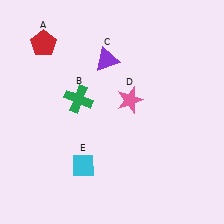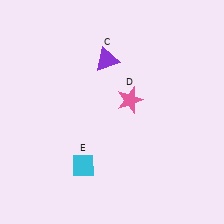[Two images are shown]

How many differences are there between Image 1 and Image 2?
There are 2 differences between the two images.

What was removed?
The green cross (B), the red pentagon (A) were removed in Image 2.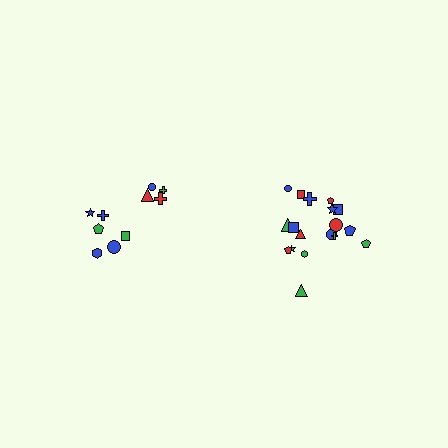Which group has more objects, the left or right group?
The right group.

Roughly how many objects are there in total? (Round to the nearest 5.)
Roughly 30 objects in total.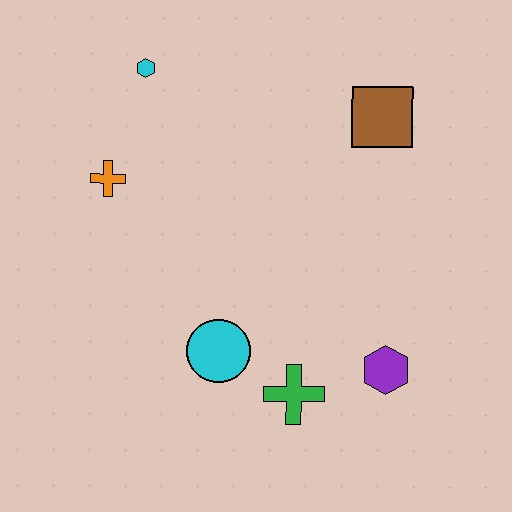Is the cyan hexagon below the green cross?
No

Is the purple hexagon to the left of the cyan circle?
No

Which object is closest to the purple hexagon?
The green cross is closest to the purple hexagon.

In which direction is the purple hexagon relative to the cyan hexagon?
The purple hexagon is below the cyan hexagon.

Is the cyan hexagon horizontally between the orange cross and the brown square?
Yes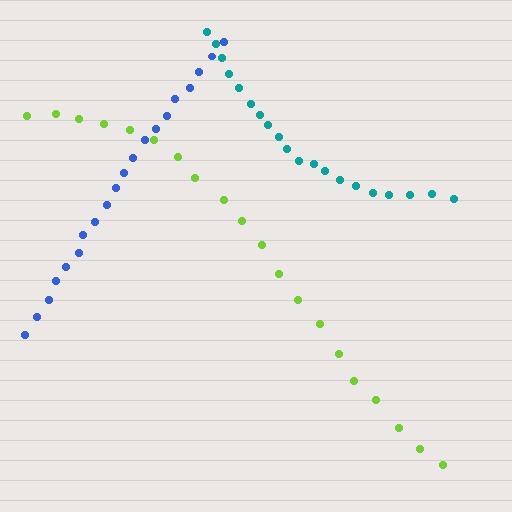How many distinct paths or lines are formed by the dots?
There are 3 distinct paths.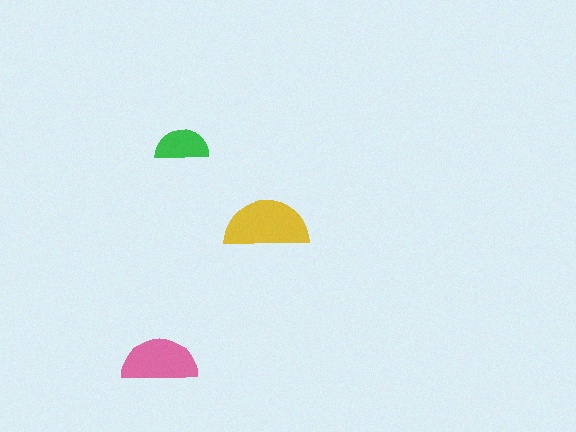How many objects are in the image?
There are 3 objects in the image.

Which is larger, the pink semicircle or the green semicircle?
The pink one.